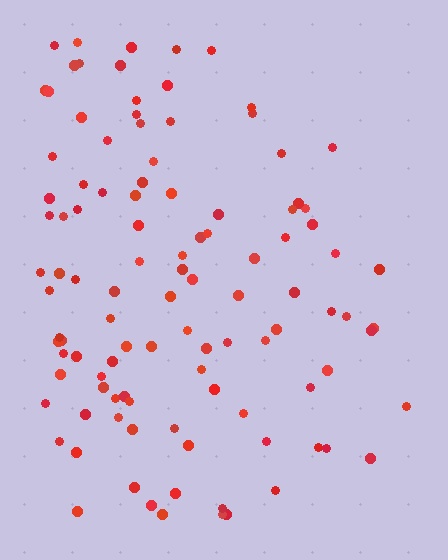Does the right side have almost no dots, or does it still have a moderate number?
Still a moderate number, just noticeably fewer than the left.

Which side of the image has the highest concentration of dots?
The left.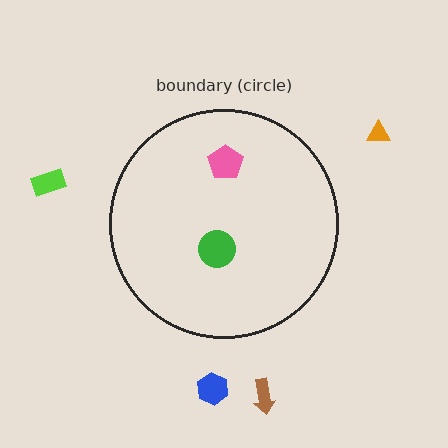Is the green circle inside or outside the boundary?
Inside.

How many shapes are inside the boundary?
2 inside, 4 outside.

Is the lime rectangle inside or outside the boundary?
Outside.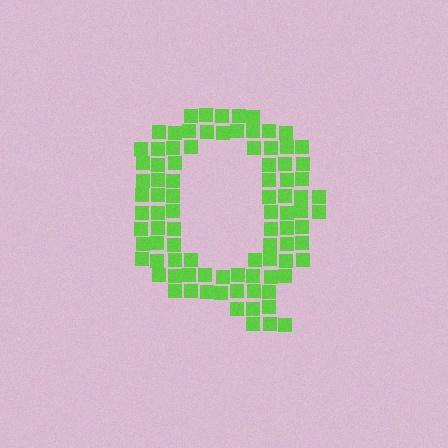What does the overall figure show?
The overall figure shows the letter Q.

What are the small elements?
The small elements are squares.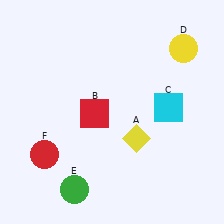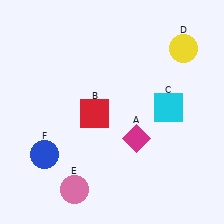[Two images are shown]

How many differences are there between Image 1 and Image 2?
There are 3 differences between the two images.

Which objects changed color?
A changed from yellow to magenta. E changed from green to pink. F changed from red to blue.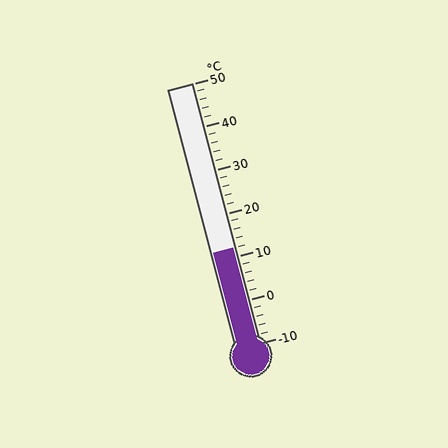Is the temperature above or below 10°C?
The temperature is above 10°C.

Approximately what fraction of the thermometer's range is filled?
The thermometer is filled to approximately 35% of its range.